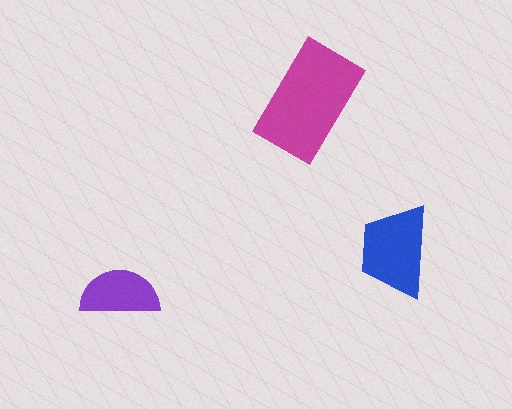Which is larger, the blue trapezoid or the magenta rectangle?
The magenta rectangle.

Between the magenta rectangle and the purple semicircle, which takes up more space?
The magenta rectangle.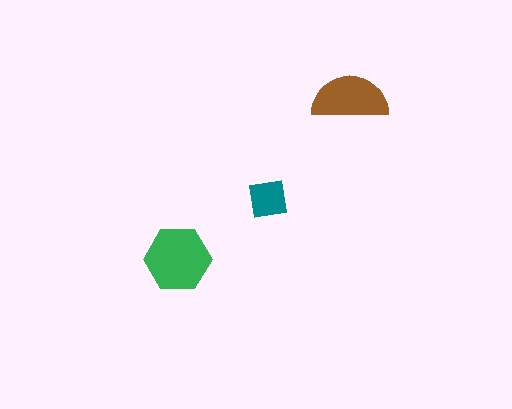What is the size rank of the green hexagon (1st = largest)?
1st.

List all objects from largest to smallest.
The green hexagon, the brown semicircle, the teal square.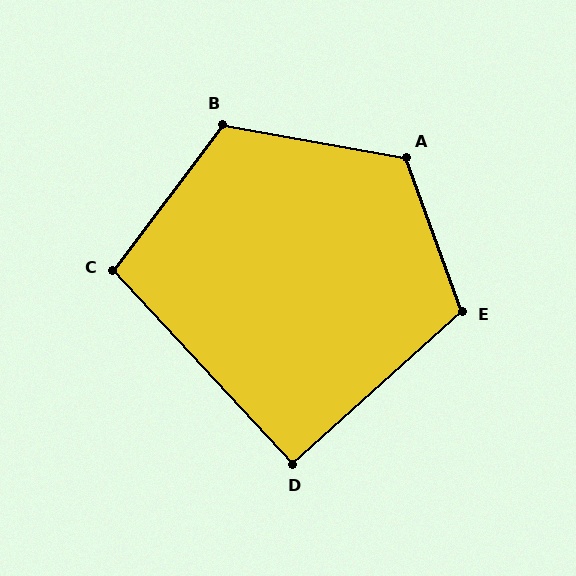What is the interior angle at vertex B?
Approximately 117 degrees (obtuse).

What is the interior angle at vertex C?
Approximately 100 degrees (obtuse).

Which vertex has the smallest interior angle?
D, at approximately 91 degrees.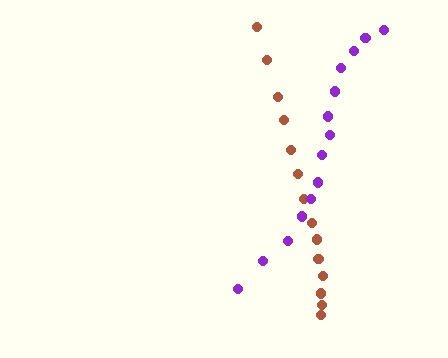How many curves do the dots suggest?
There are 2 distinct paths.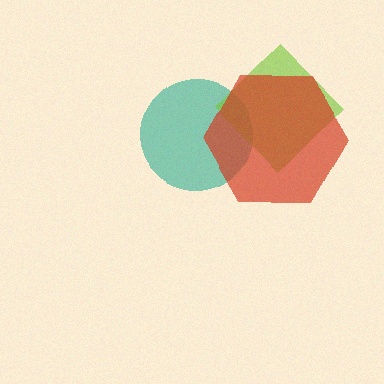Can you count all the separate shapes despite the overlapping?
Yes, there are 3 separate shapes.